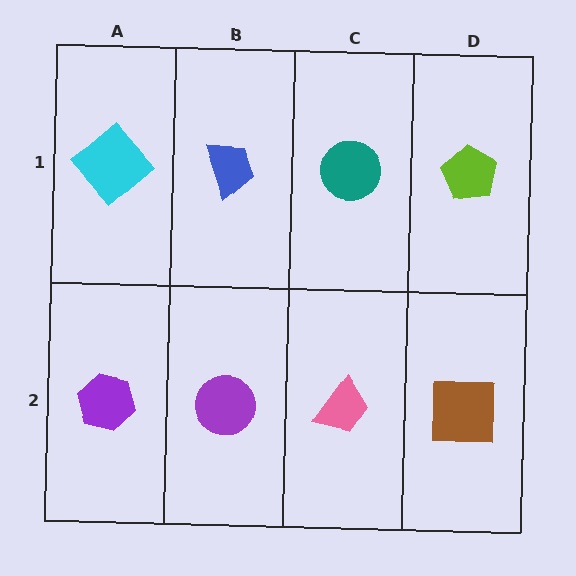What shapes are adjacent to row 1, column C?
A pink trapezoid (row 2, column C), a blue trapezoid (row 1, column B), a lime pentagon (row 1, column D).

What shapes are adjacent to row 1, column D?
A brown square (row 2, column D), a teal circle (row 1, column C).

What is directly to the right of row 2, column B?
A pink trapezoid.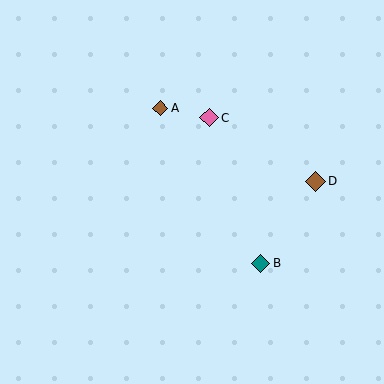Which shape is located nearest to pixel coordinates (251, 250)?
The teal diamond (labeled B) at (261, 263) is nearest to that location.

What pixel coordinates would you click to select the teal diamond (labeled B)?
Click at (261, 263) to select the teal diamond B.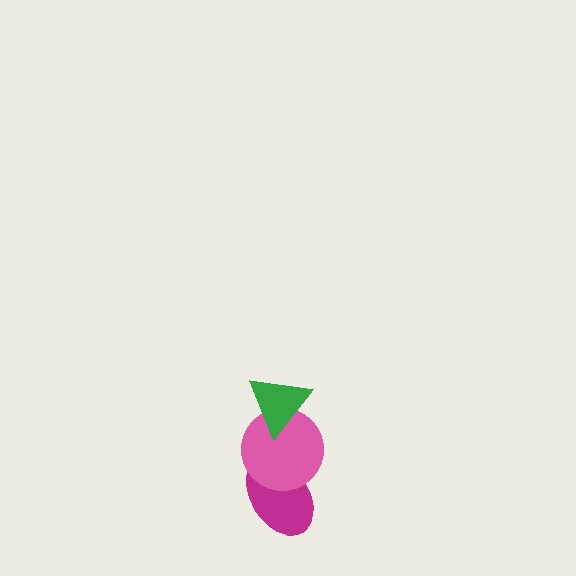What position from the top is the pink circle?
The pink circle is 2nd from the top.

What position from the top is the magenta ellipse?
The magenta ellipse is 3rd from the top.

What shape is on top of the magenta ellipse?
The pink circle is on top of the magenta ellipse.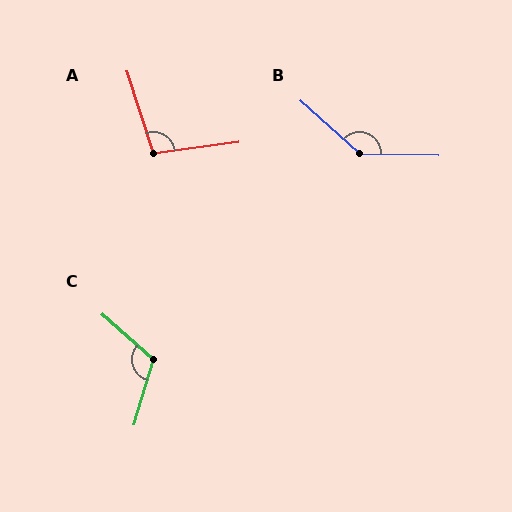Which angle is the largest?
B, at approximately 139 degrees.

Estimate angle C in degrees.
Approximately 115 degrees.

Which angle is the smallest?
A, at approximately 100 degrees.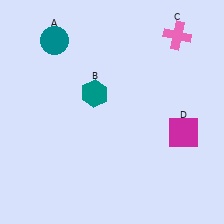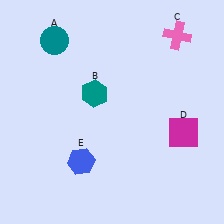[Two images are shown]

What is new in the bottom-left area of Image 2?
A blue hexagon (E) was added in the bottom-left area of Image 2.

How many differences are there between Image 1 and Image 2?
There is 1 difference between the two images.